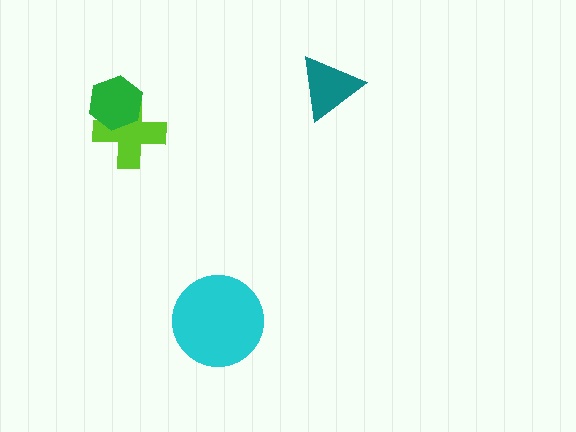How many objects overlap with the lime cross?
1 object overlaps with the lime cross.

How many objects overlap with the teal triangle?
0 objects overlap with the teal triangle.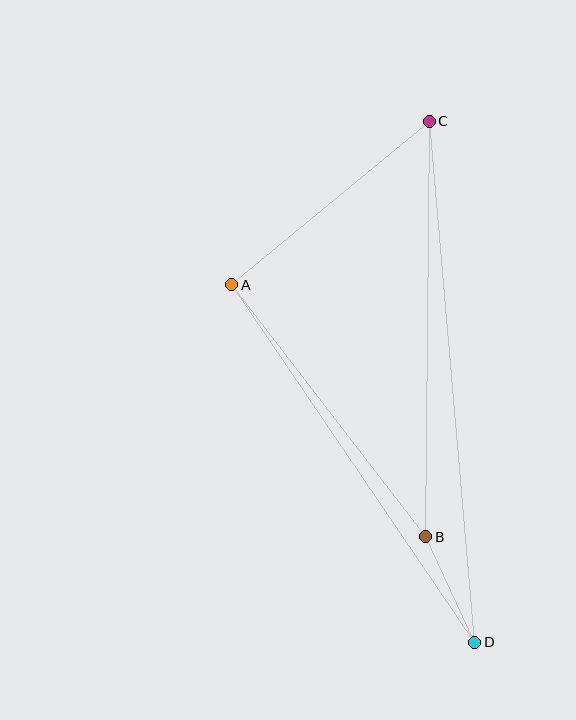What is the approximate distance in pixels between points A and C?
The distance between A and C is approximately 256 pixels.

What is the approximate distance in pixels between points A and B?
The distance between A and B is approximately 318 pixels.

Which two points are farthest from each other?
Points C and D are farthest from each other.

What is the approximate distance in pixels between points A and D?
The distance between A and D is approximately 432 pixels.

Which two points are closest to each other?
Points B and D are closest to each other.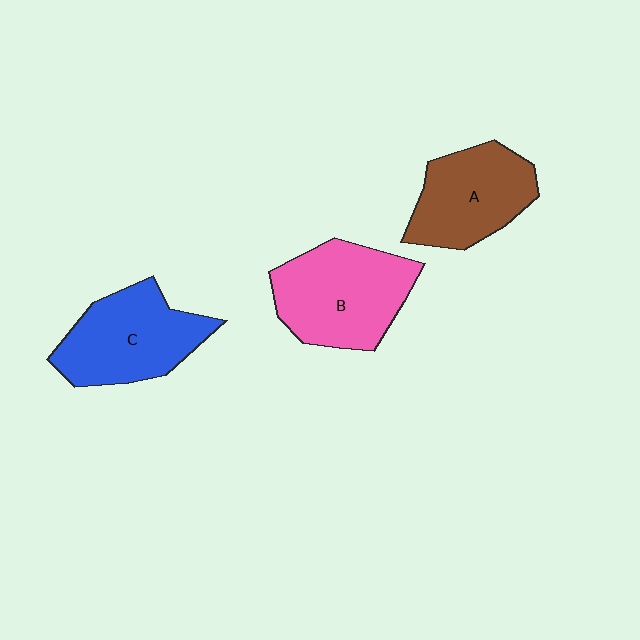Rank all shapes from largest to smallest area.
From largest to smallest: B (pink), C (blue), A (brown).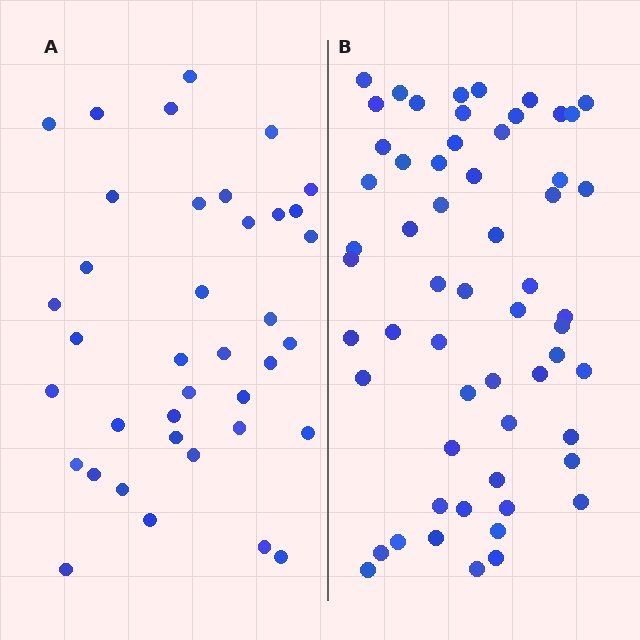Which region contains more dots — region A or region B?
Region B (the right region) has more dots.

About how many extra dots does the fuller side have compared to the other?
Region B has approximately 20 more dots than region A.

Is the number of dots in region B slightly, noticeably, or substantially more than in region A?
Region B has substantially more. The ratio is roughly 1.5 to 1.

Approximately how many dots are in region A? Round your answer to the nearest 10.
About 40 dots. (The exact count is 38, which rounds to 40.)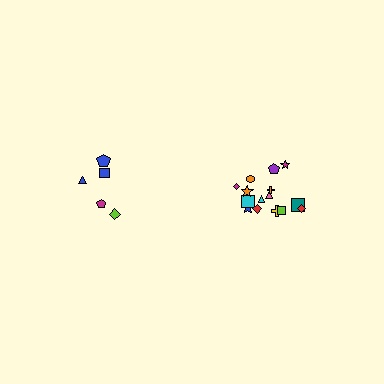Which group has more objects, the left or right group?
The right group.